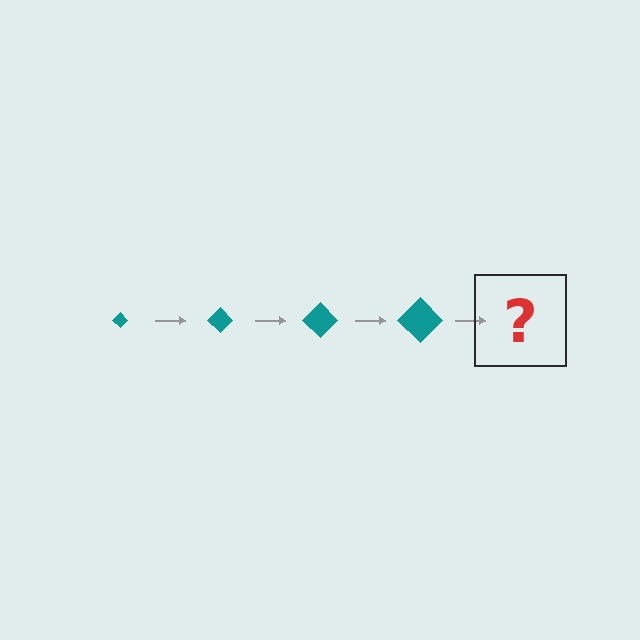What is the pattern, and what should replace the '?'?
The pattern is that the diamond gets progressively larger each step. The '?' should be a teal diamond, larger than the previous one.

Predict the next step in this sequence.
The next step is a teal diamond, larger than the previous one.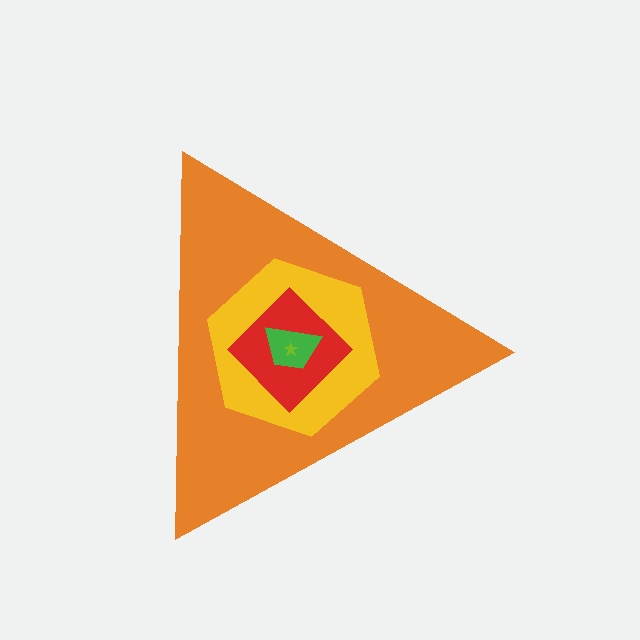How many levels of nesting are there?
5.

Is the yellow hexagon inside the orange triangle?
Yes.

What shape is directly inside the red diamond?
The green trapezoid.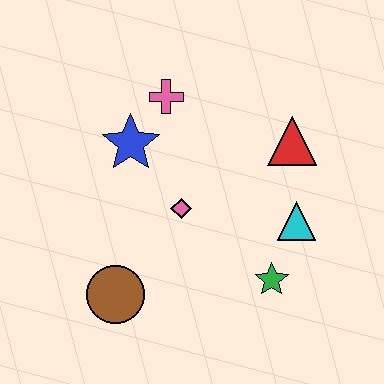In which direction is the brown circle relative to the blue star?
The brown circle is below the blue star.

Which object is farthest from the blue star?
The green star is farthest from the blue star.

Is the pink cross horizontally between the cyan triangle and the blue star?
Yes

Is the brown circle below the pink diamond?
Yes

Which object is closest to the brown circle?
The pink diamond is closest to the brown circle.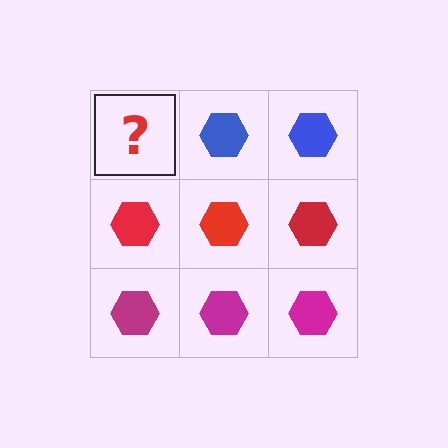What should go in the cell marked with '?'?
The missing cell should contain a blue hexagon.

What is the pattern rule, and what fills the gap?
The rule is that each row has a consistent color. The gap should be filled with a blue hexagon.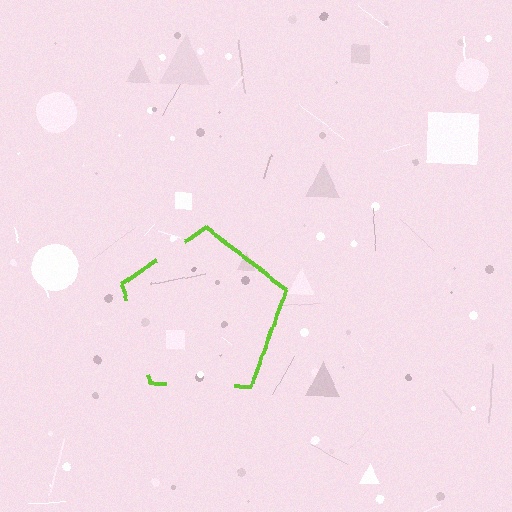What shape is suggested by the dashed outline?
The dashed outline suggests a pentagon.